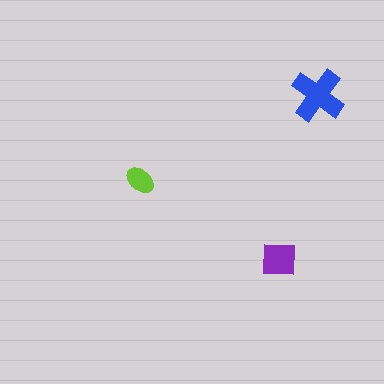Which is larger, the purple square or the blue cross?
The blue cross.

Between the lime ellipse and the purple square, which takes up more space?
The purple square.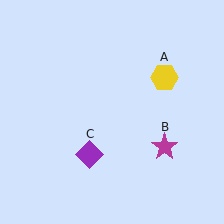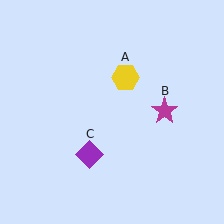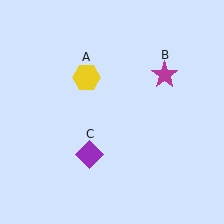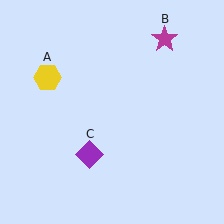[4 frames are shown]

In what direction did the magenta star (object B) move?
The magenta star (object B) moved up.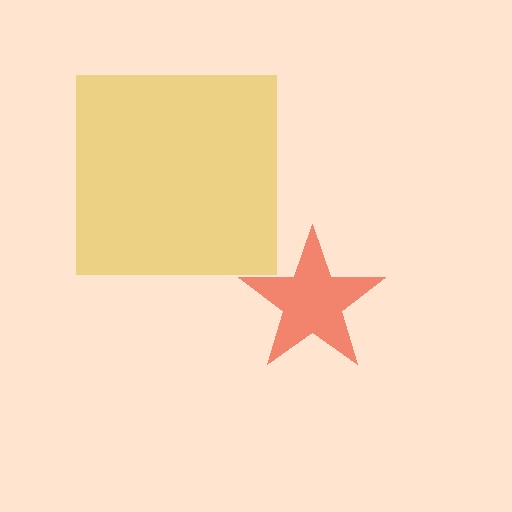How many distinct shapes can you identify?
There are 2 distinct shapes: a red star, a yellow square.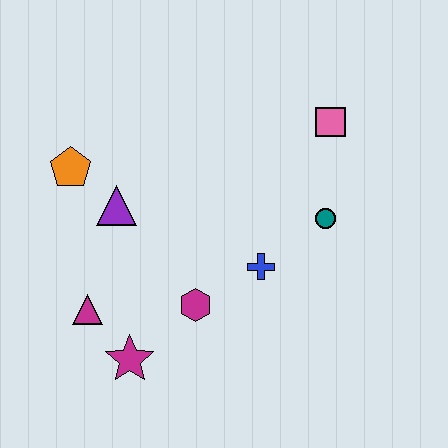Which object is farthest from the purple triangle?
The pink square is farthest from the purple triangle.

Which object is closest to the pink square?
The teal circle is closest to the pink square.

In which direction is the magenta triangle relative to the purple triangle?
The magenta triangle is below the purple triangle.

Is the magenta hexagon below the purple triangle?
Yes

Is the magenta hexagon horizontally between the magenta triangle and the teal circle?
Yes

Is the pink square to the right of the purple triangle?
Yes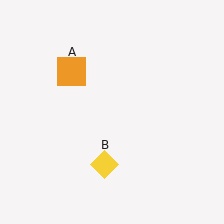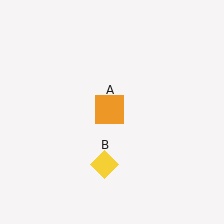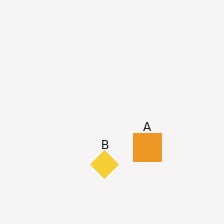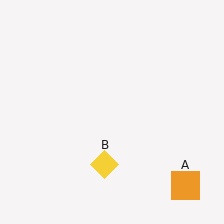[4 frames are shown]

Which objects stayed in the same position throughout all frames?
Yellow diamond (object B) remained stationary.